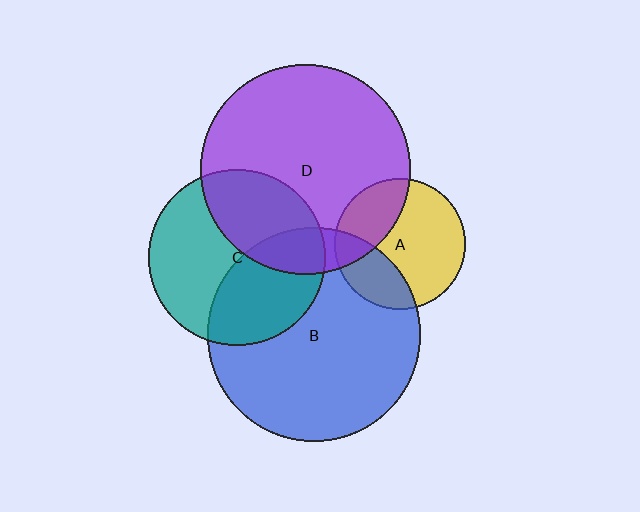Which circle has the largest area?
Circle B (blue).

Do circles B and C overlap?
Yes.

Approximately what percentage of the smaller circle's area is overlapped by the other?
Approximately 40%.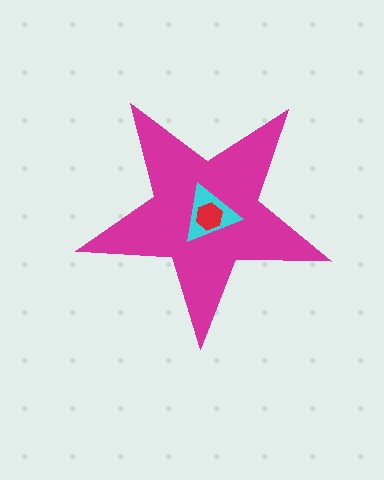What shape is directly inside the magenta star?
The cyan triangle.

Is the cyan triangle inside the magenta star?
Yes.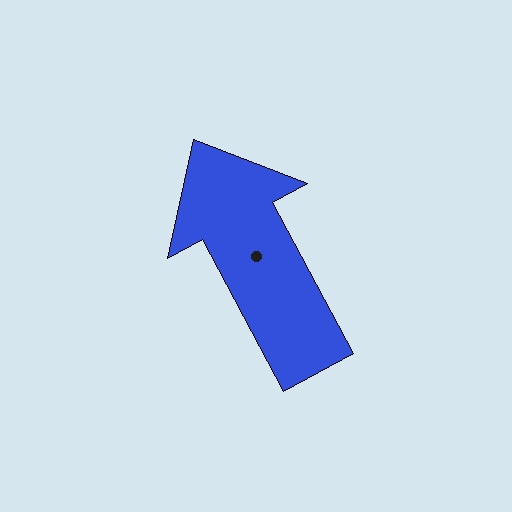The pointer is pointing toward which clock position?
Roughly 11 o'clock.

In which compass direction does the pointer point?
Northwest.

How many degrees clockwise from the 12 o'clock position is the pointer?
Approximately 332 degrees.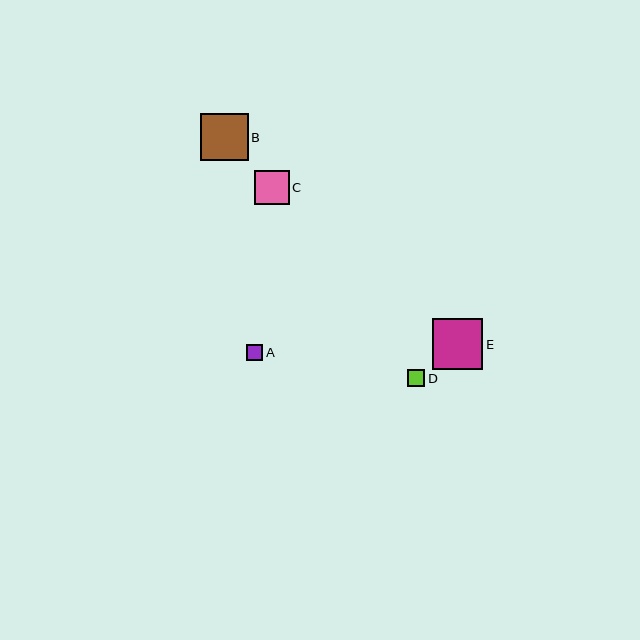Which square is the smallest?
Square A is the smallest with a size of approximately 17 pixels.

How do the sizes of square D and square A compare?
Square D and square A are approximately the same size.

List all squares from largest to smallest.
From largest to smallest: E, B, C, D, A.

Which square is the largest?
Square E is the largest with a size of approximately 50 pixels.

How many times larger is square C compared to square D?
Square C is approximately 2.0 times the size of square D.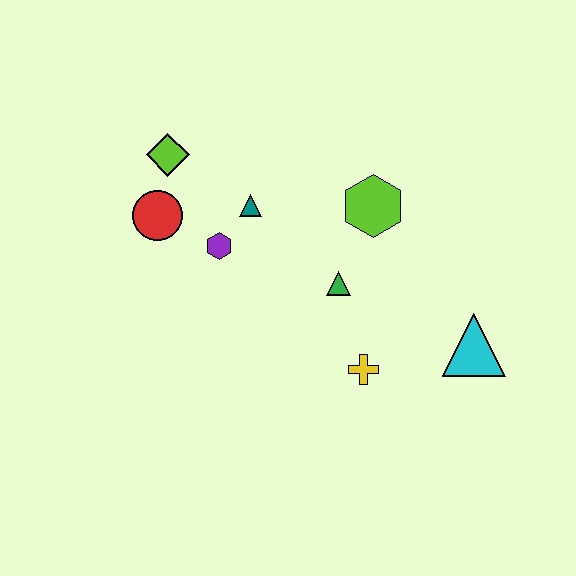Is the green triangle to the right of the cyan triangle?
No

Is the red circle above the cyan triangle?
Yes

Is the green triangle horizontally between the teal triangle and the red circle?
No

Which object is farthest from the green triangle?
The lime diamond is farthest from the green triangle.